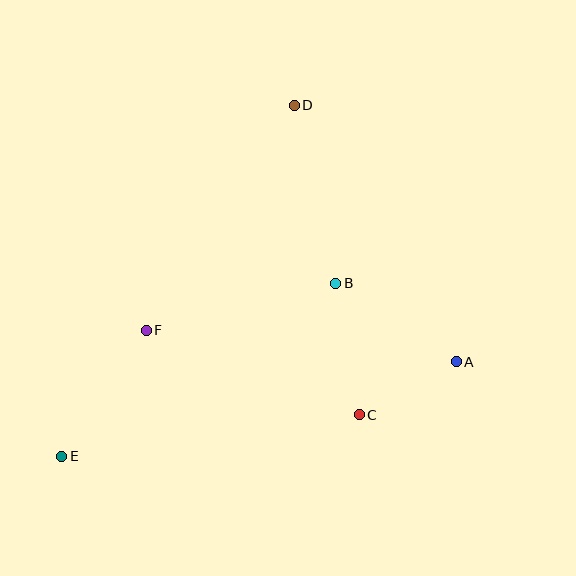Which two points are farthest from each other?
Points D and E are farthest from each other.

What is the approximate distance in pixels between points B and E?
The distance between B and E is approximately 324 pixels.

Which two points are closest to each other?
Points A and C are closest to each other.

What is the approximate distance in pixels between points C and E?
The distance between C and E is approximately 300 pixels.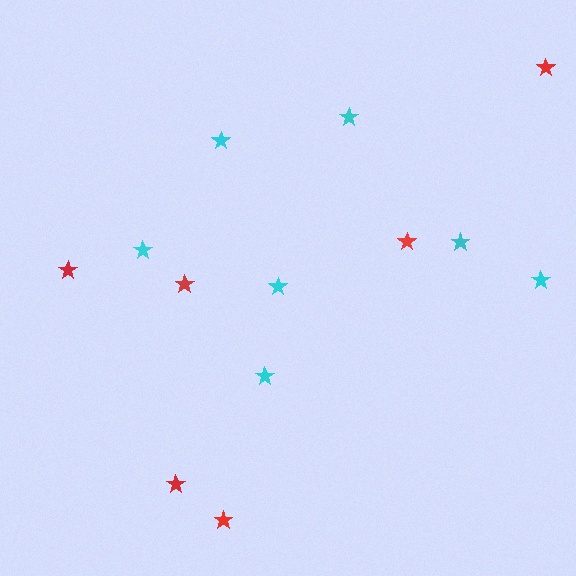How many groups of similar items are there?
There are 2 groups: one group of red stars (6) and one group of cyan stars (7).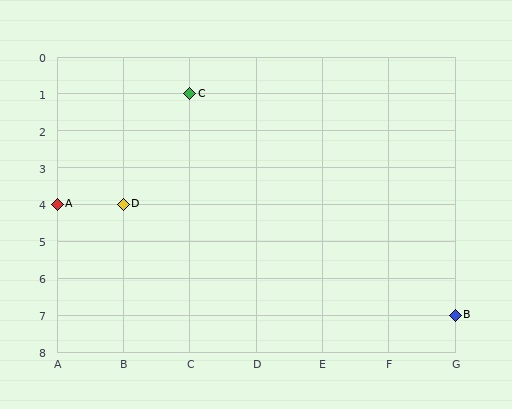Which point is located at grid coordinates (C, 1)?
Point C is at (C, 1).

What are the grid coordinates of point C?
Point C is at grid coordinates (C, 1).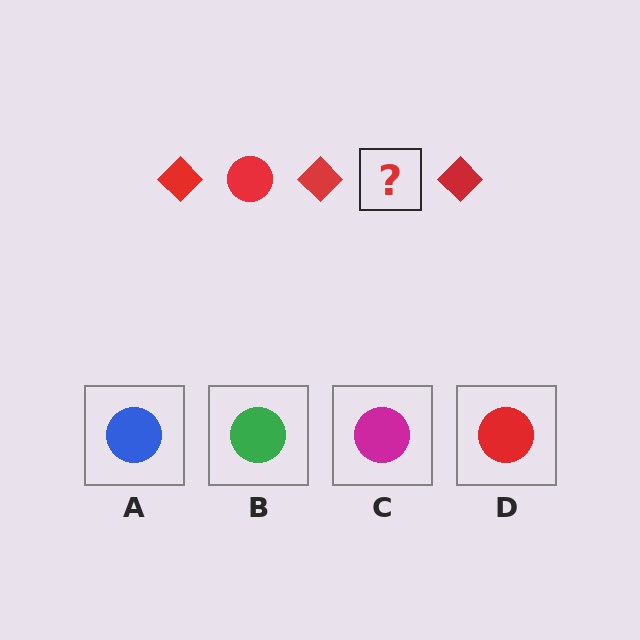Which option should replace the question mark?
Option D.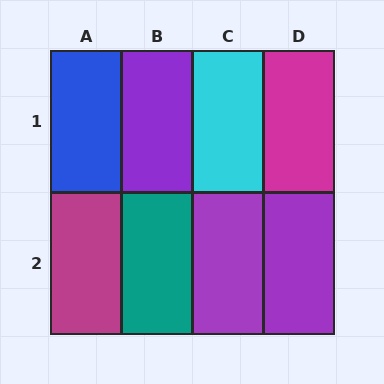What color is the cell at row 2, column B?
Teal.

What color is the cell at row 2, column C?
Purple.